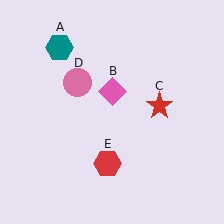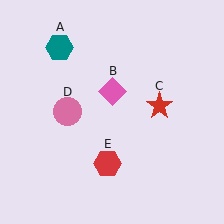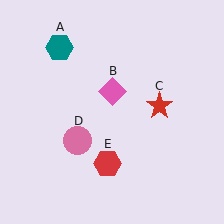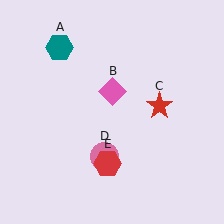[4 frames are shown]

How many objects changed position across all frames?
1 object changed position: pink circle (object D).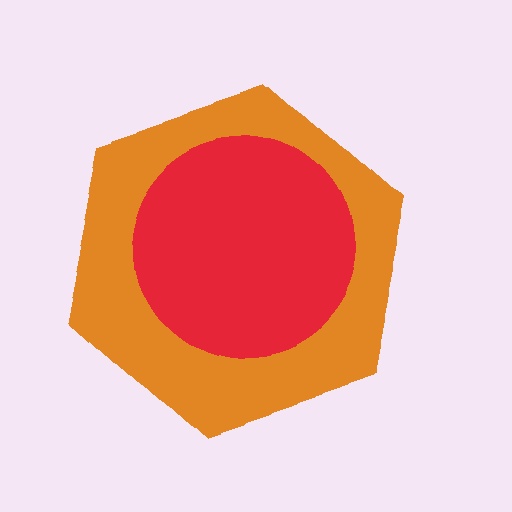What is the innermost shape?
The red circle.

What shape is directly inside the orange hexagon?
The red circle.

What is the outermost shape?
The orange hexagon.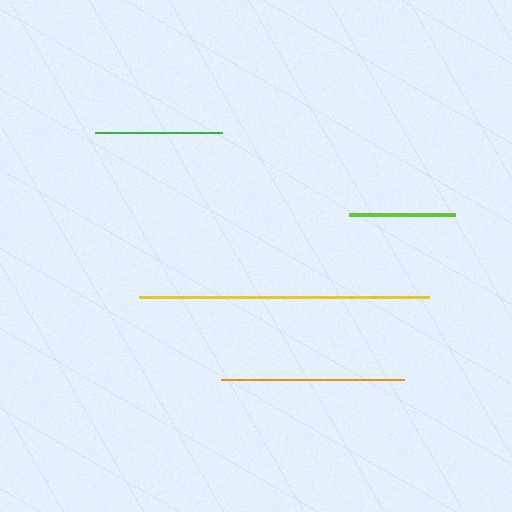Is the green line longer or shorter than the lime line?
The green line is longer than the lime line.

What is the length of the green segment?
The green segment is approximately 127 pixels long.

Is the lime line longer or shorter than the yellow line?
The yellow line is longer than the lime line.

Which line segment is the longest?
The yellow line is the longest at approximately 290 pixels.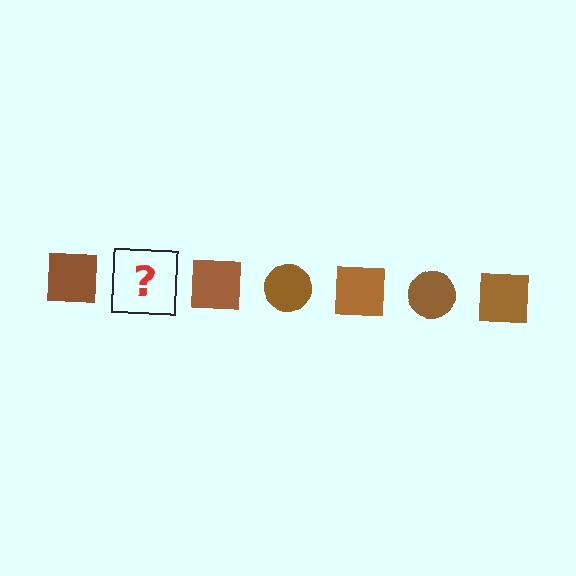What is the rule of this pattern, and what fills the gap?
The rule is that the pattern cycles through square, circle shapes in brown. The gap should be filled with a brown circle.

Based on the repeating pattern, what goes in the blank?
The blank should be a brown circle.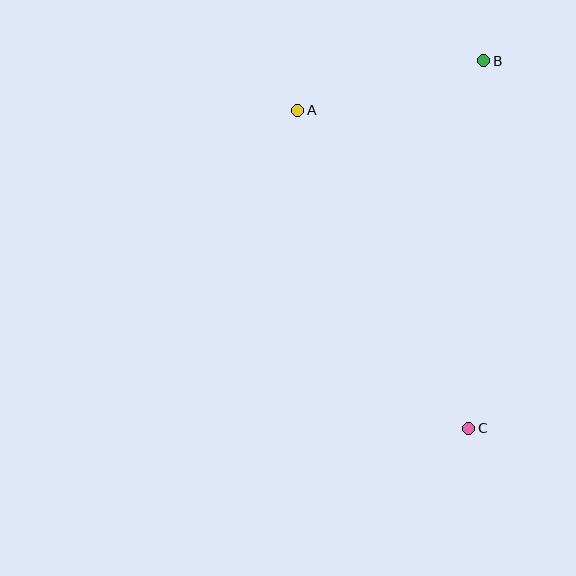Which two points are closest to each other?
Points A and B are closest to each other.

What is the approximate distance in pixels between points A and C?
The distance between A and C is approximately 361 pixels.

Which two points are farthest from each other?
Points B and C are farthest from each other.